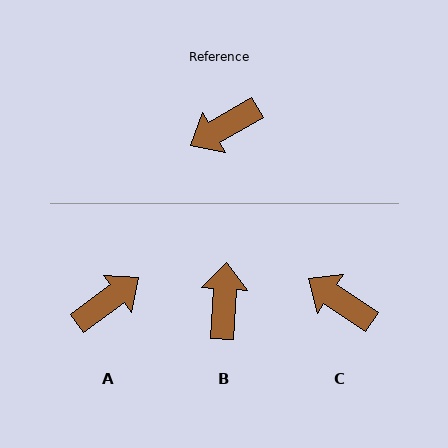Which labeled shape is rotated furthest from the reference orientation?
A, about 173 degrees away.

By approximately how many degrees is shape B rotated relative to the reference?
Approximately 123 degrees clockwise.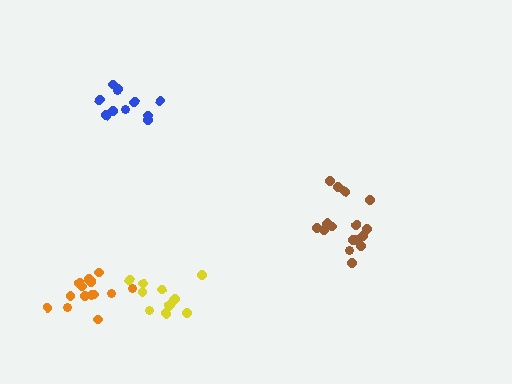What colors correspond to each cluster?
The clusters are colored: brown, yellow, blue, orange.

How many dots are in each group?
Group 1: 16 dots, Group 2: 12 dots, Group 3: 11 dots, Group 4: 15 dots (54 total).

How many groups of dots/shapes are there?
There are 4 groups.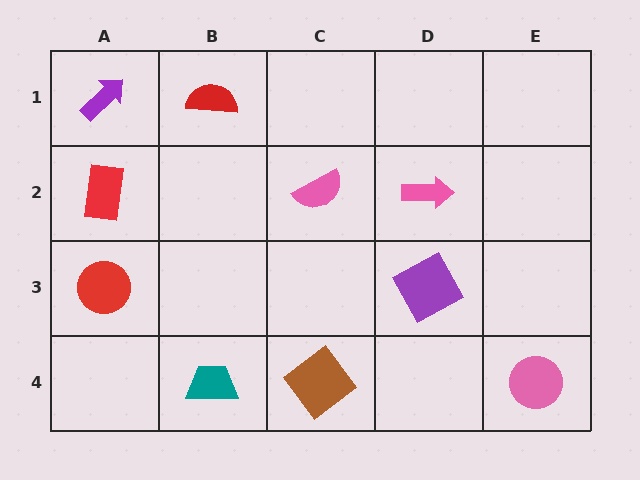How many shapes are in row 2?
3 shapes.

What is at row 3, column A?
A red circle.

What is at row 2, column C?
A pink semicircle.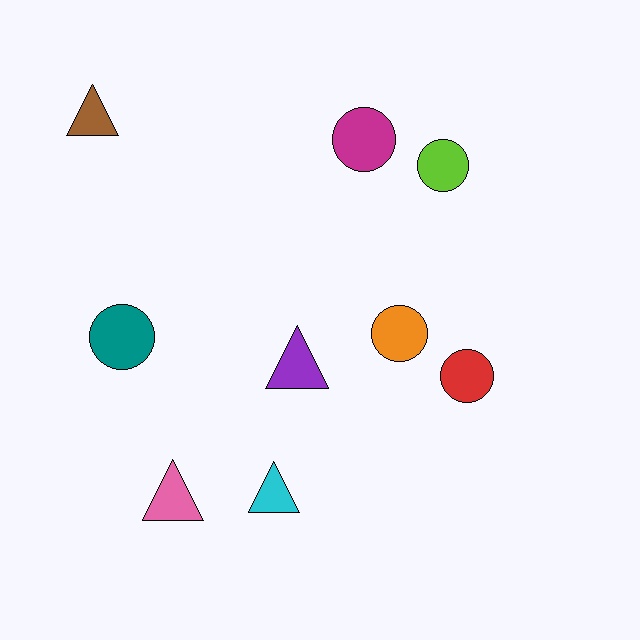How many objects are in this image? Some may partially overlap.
There are 9 objects.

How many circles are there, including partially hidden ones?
There are 5 circles.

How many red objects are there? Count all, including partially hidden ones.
There is 1 red object.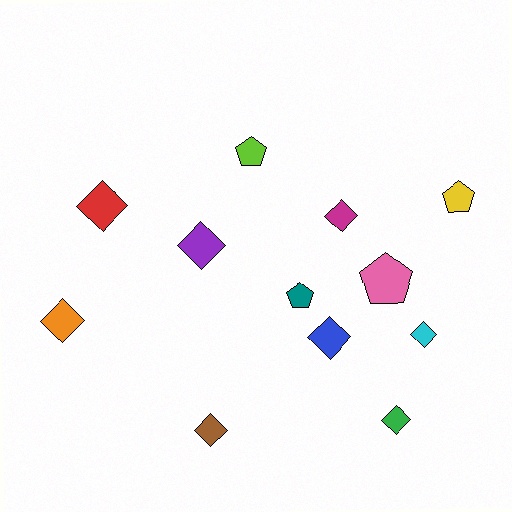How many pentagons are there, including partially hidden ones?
There are 4 pentagons.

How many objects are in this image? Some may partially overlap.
There are 12 objects.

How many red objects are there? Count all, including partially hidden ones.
There is 1 red object.